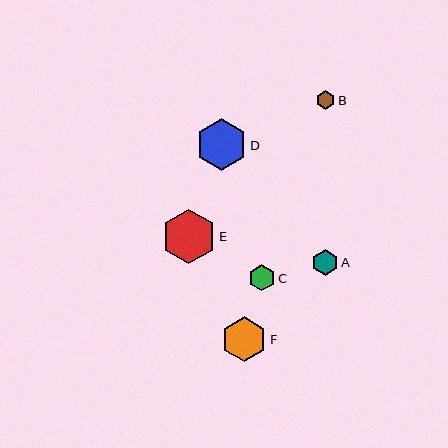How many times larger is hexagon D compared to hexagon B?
Hexagon D is approximately 2.8 times the size of hexagon B.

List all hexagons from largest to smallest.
From largest to smallest: E, D, F, C, A, B.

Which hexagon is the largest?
Hexagon E is the largest with a size of approximately 54 pixels.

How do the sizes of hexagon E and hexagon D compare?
Hexagon E and hexagon D are approximately the same size.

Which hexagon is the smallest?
Hexagon B is the smallest with a size of approximately 18 pixels.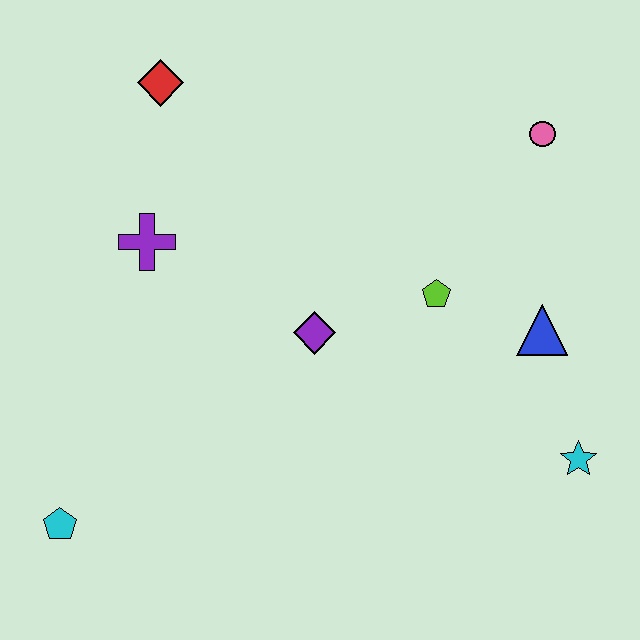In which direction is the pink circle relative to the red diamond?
The pink circle is to the right of the red diamond.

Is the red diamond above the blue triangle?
Yes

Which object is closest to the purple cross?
The red diamond is closest to the purple cross.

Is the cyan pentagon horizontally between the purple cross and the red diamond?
No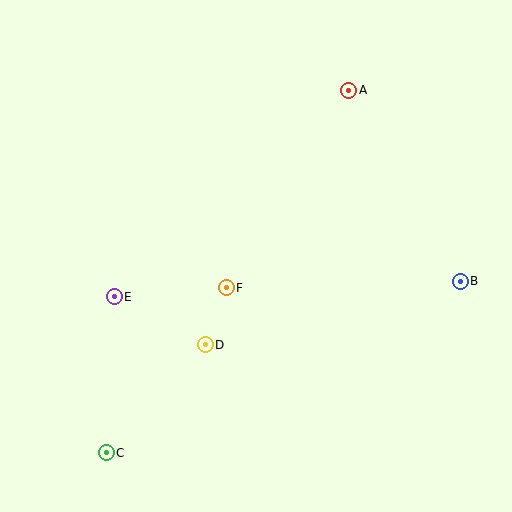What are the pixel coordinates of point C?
Point C is at (106, 453).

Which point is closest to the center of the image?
Point F at (226, 288) is closest to the center.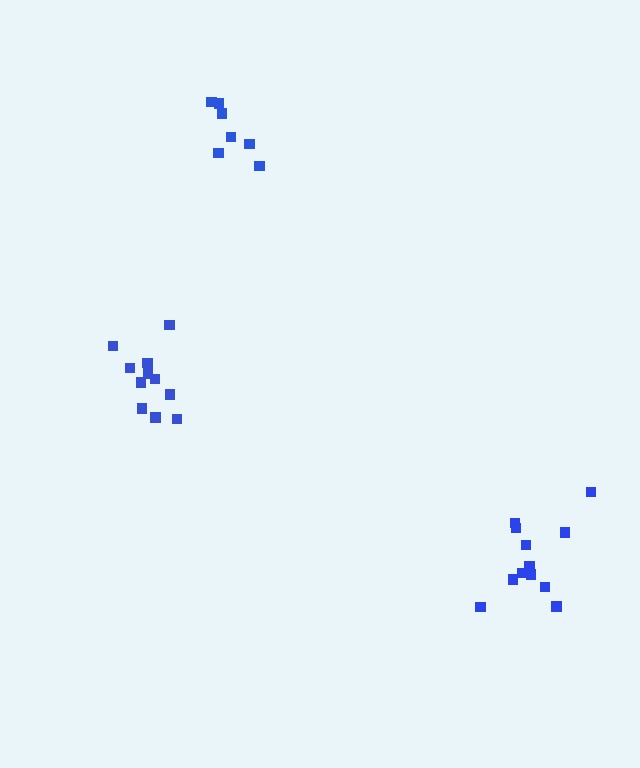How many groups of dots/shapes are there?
There are 3 groups.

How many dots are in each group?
Group 1: 11 dots, Group 2: 12 dots, Group 3: 7 dots (30 total).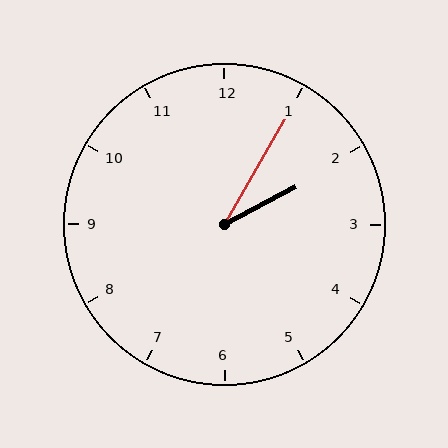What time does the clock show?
2:05.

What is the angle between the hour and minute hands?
Approximately 32 degrees.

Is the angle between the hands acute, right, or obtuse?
It is acute.